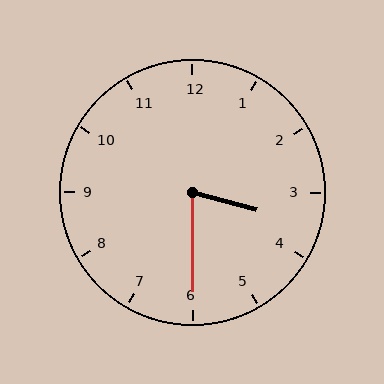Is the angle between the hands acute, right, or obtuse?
It is acute.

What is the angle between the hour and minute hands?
Approximately 75 degrees.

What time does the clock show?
3:30.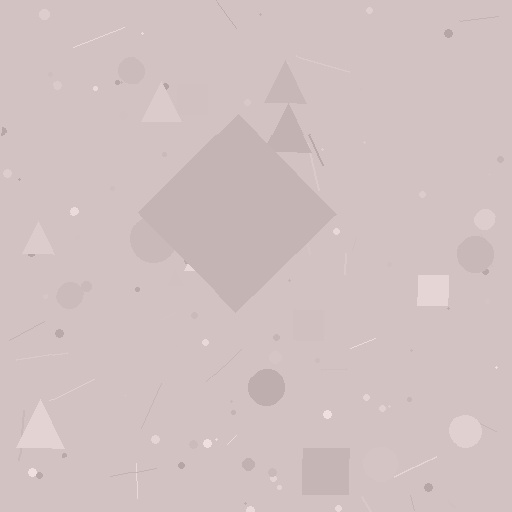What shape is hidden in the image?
A diamond is hidden in the image.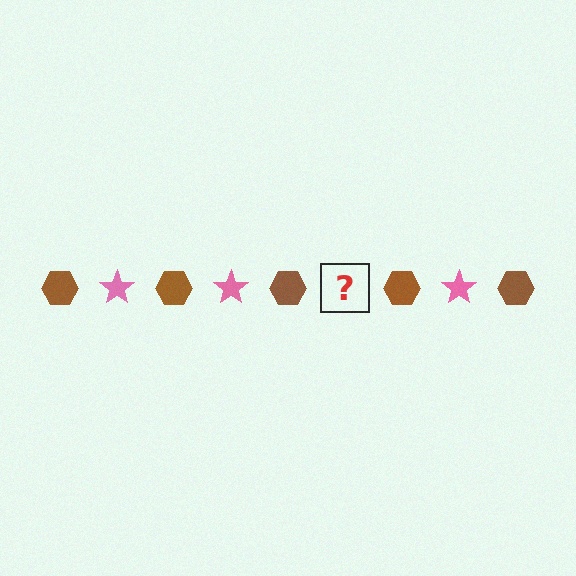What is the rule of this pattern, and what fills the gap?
The rule is that the pattern alternates between brown hexagon and pink star. The gap should be filled with a pink star.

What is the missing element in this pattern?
The missing element is a pink star.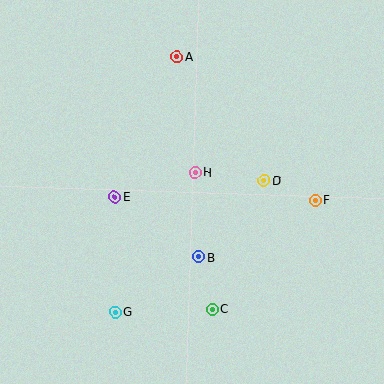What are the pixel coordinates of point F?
Point F is at (315, 200).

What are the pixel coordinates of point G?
Point G is at (115, 312).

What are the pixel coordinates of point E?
Point E is at (115, 197).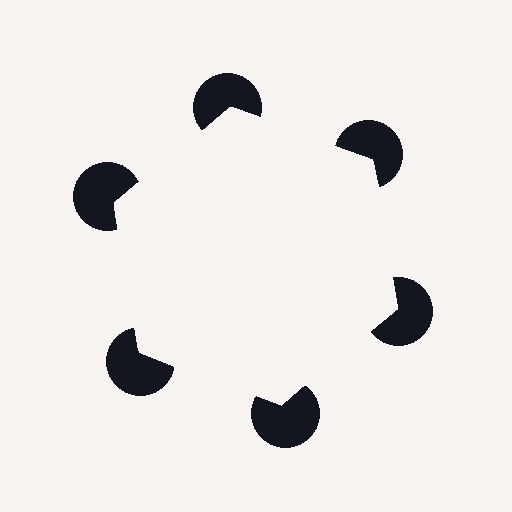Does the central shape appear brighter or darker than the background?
It typically appears slightly brighter than the background, even though no actual brightness change is drawn.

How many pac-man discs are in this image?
There are 6 — one at each vertex of the illusory hexagon.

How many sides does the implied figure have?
6 sides.